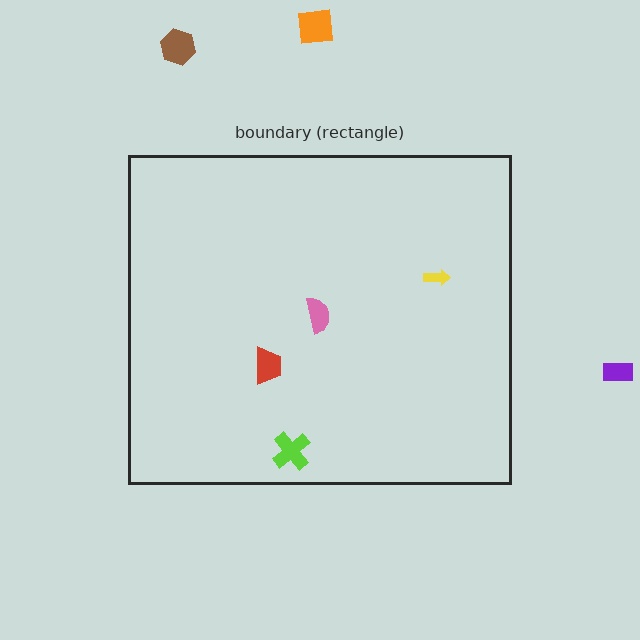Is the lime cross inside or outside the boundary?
Inside.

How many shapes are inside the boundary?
4 inside, 3 outside.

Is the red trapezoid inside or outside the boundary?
Inside.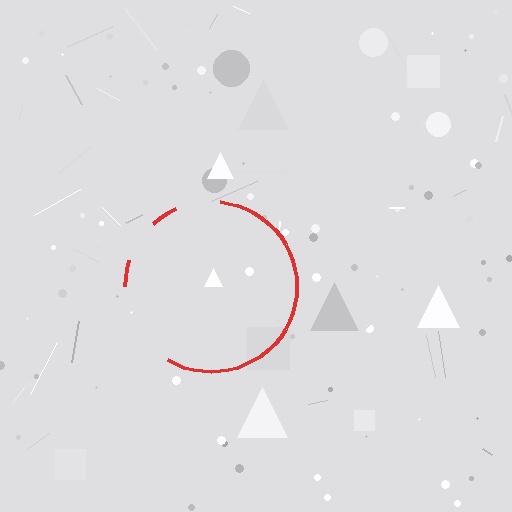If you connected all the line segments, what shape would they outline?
They would outline a circle.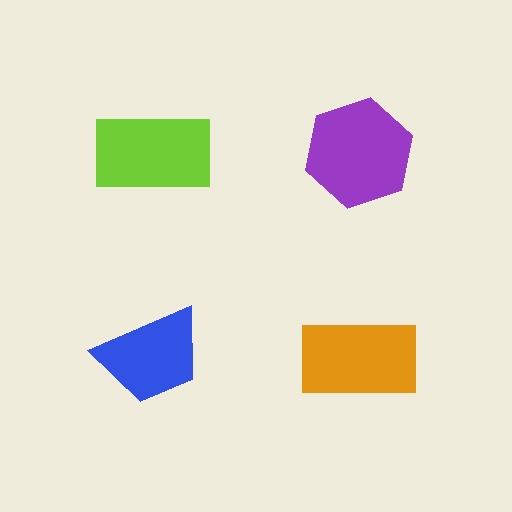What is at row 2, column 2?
An orange rectangle.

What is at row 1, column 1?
A lime rectangle.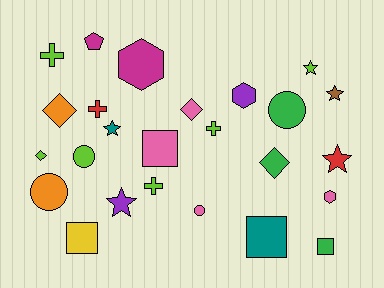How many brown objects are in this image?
There is 1 brown object.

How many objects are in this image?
There are 25 objects.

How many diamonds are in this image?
There are 4 diamonds.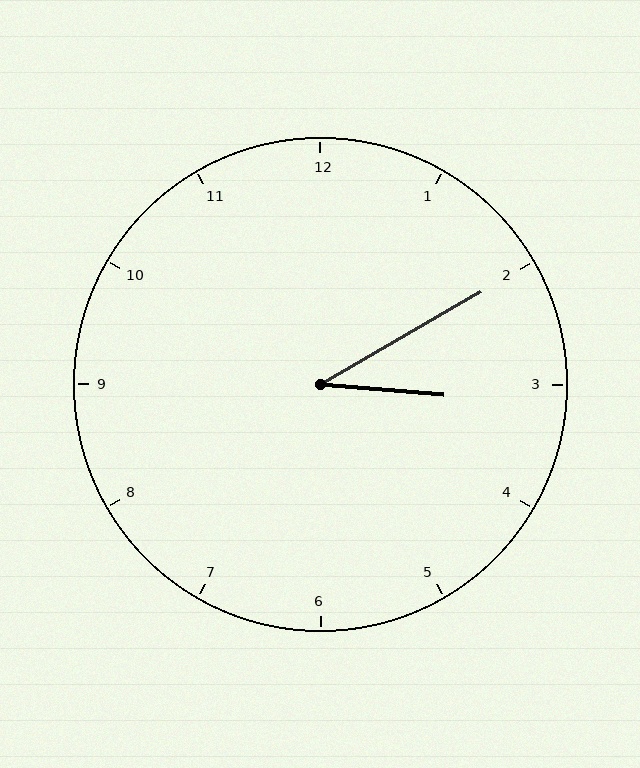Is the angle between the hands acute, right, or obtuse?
It is acute.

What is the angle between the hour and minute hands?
Approximately 35 degrees.